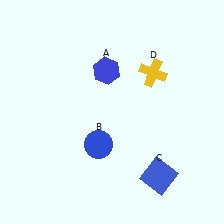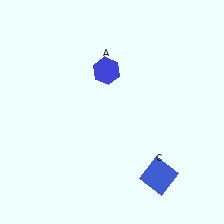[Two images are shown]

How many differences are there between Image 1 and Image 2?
There are 2 differences between the two images.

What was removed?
The blue circle (B), the yellow cross (D) were removed in Image 2.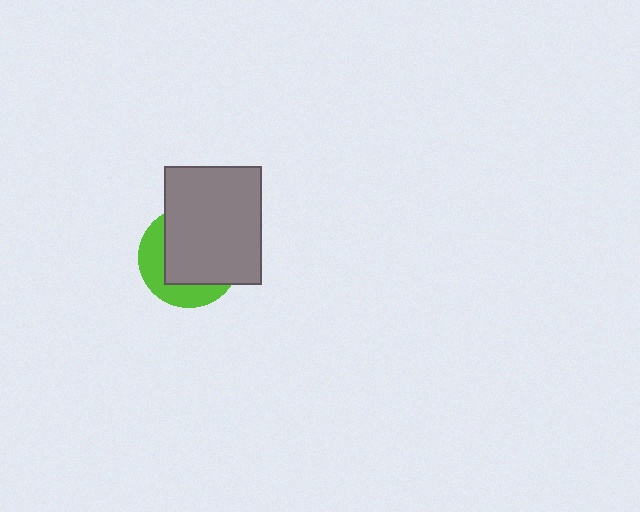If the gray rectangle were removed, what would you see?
You would see the complete lime circle.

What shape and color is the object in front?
The object in front is a gray rectangle.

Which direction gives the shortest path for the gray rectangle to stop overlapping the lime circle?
Moving toward the upper-right gives the shortest separation.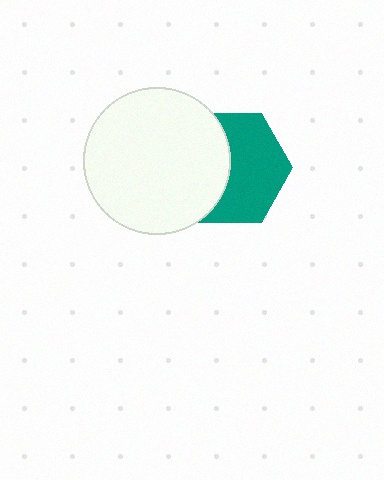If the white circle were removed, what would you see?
You would see the complete teal hexagon.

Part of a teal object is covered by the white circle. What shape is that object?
It is a hexagon.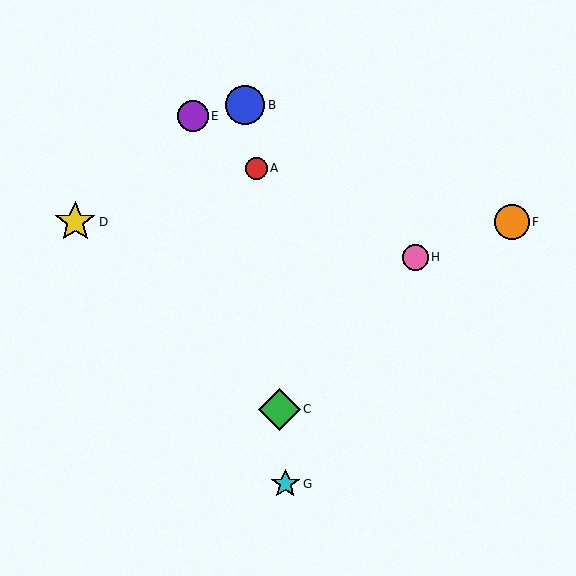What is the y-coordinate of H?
Object H is at y≈257.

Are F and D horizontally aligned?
Yes, both are at y≈222.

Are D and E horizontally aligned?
No, D is at y≈222 and E is at y≈116.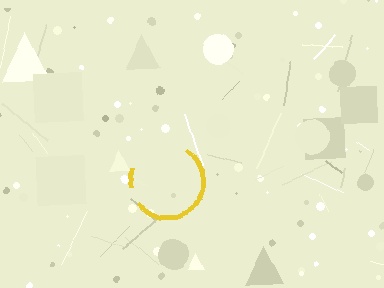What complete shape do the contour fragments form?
The contour fragments form a circle.